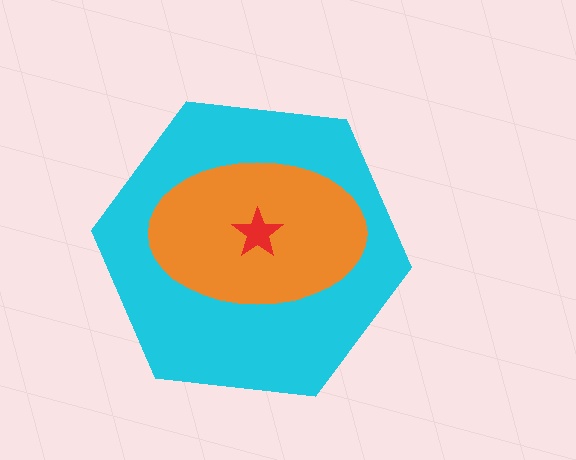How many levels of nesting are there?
3.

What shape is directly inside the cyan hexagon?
The orange ellipse.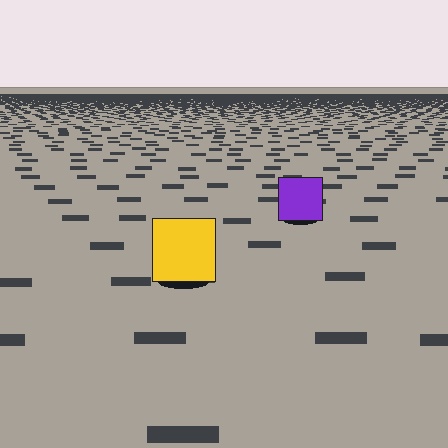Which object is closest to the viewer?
The yellow square is closest. The texture marks near it are larger and more spread out.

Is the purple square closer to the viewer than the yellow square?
No. The yellow square is closer — you can tell from the texture gradient: the ground texture is coarser near it.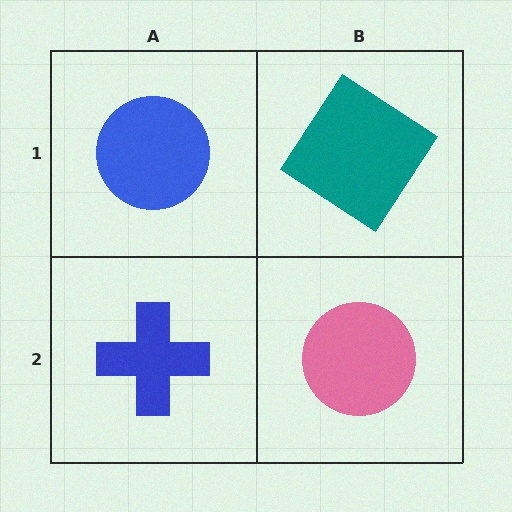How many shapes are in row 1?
2 shapes.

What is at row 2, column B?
A pink circle.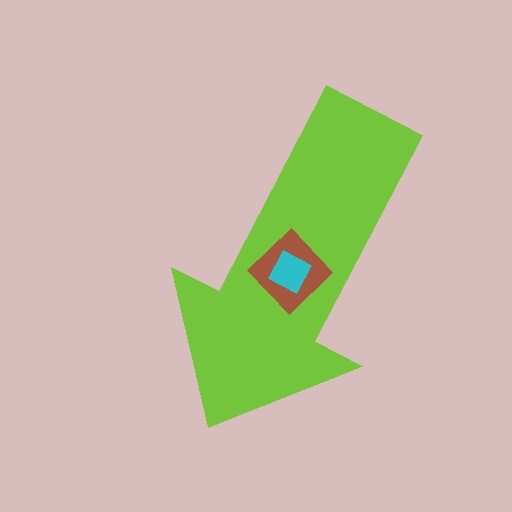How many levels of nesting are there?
3.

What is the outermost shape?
The lime arrow.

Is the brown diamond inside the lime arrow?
Yes.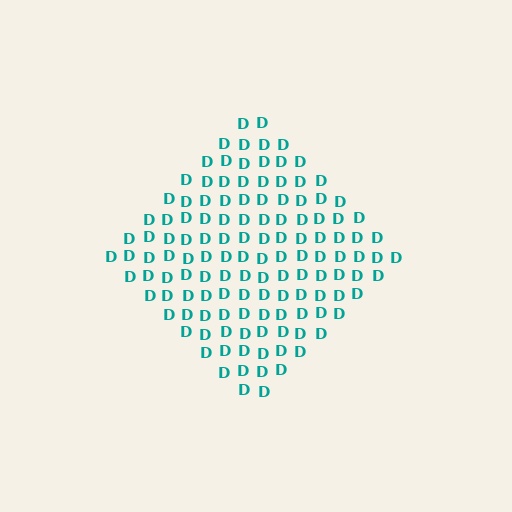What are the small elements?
The small elements are letter D's.